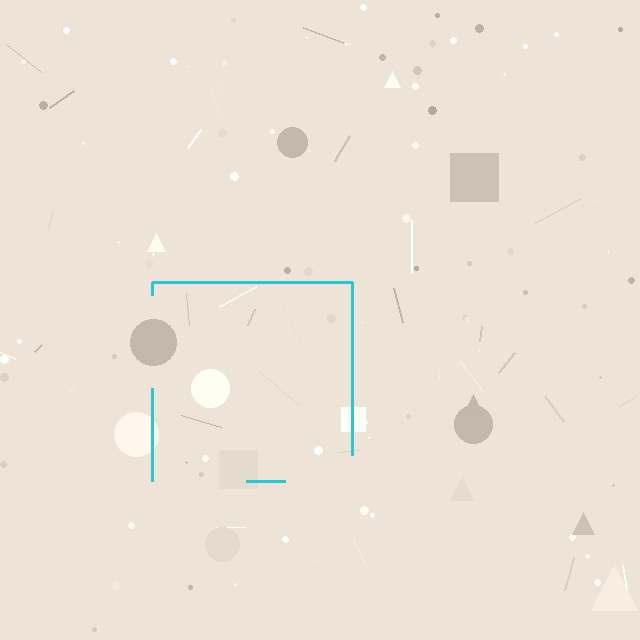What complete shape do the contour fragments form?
The contour fragments form a square.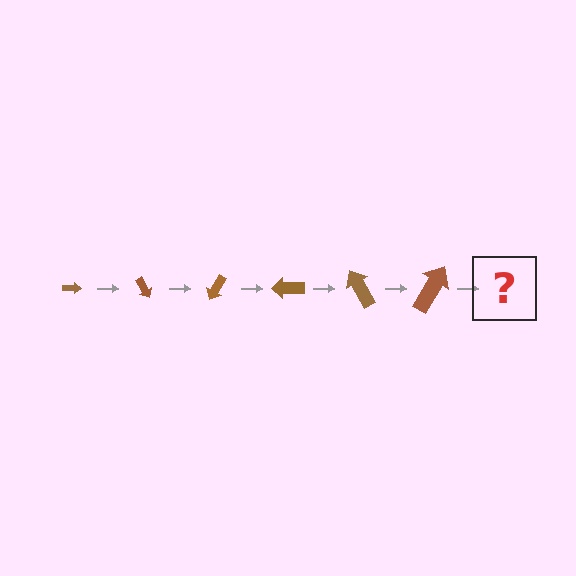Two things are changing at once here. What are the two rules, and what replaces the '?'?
The two rules are that the arrow grows larger each step and it rotates 60 degrees each step. The '?' should be an arrow, larger than the previous one and rotated 360 degrees from the start.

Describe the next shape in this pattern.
It should be an arrow, larger than the previous one and rotated 360 degrees from the start.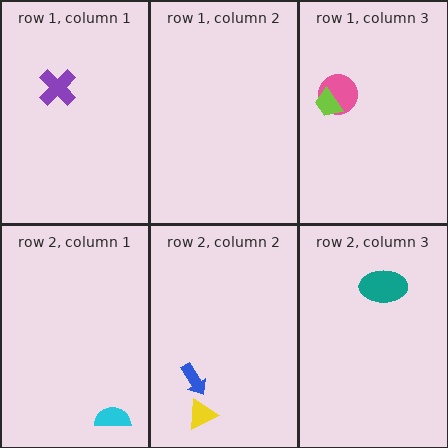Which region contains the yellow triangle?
The row 2, column 2 region.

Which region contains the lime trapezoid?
The row 1, column 3 region.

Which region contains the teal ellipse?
The row 2, column 3 region.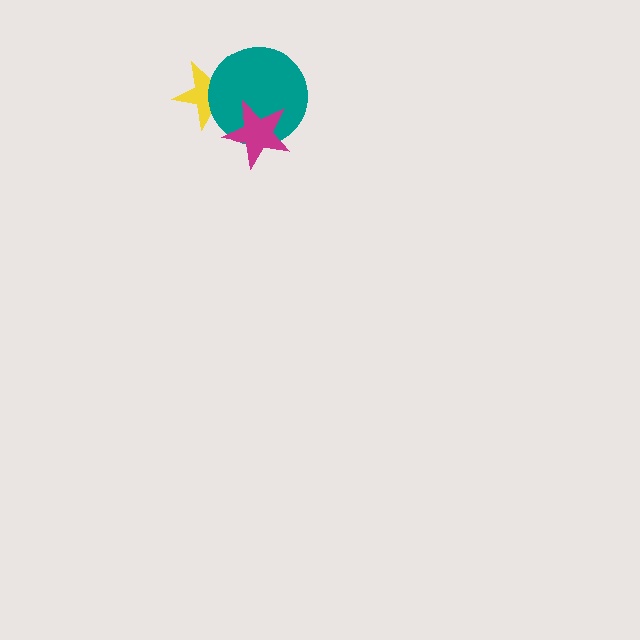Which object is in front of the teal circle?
The magenta star is in front of the teal circle.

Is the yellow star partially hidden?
Yes, it is partially covered by another shape.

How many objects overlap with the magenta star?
2 objects overlap with the magenta star.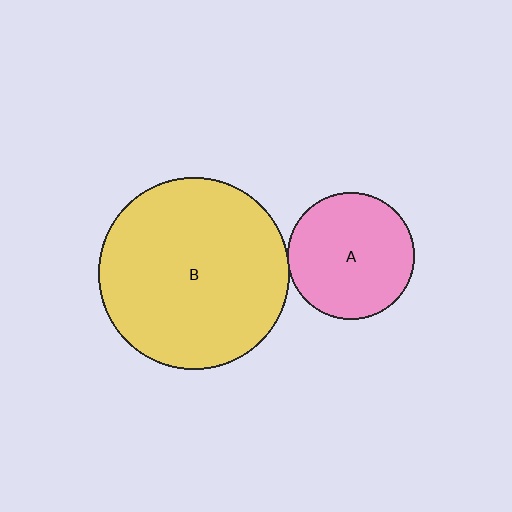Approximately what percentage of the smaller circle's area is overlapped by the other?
Approximately 5%.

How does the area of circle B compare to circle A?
Approximately 2.3 times.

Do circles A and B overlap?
Yes.